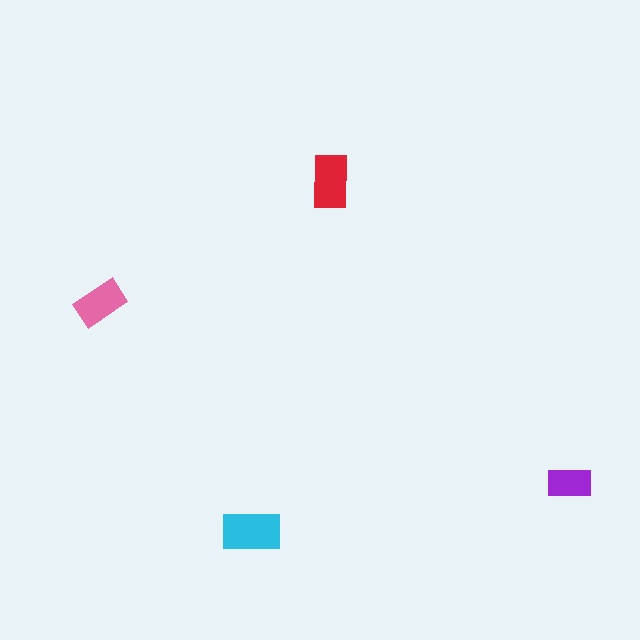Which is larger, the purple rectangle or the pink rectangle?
The pink one.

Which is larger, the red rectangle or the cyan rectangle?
The cyan one.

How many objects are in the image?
There are 4 objects in the image.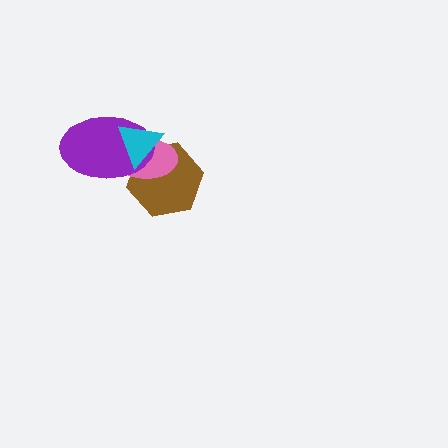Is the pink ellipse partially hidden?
Yes, it is partially covered by another shape.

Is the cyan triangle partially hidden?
No, no other shape covers it.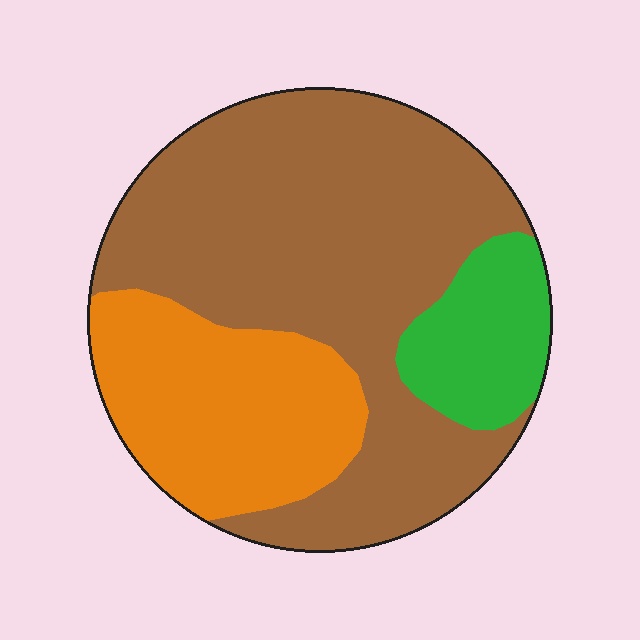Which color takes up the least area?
Green, at roughly 15%.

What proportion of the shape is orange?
Orange takes up between a sixth and a third of the shape.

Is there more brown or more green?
Brown.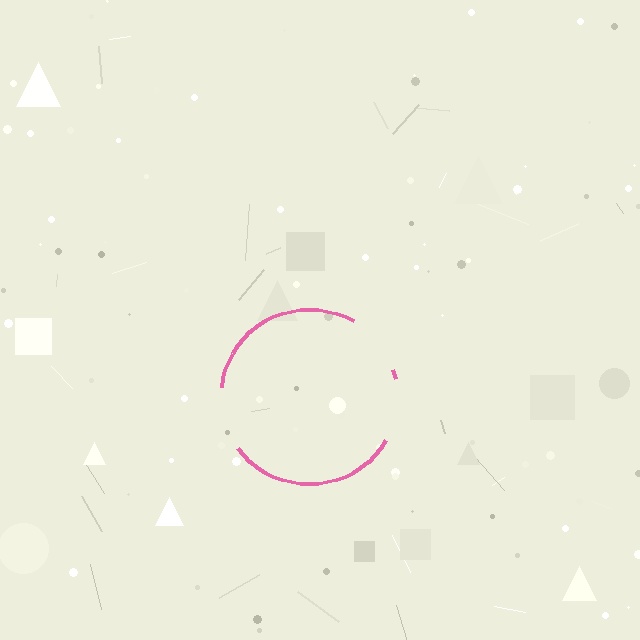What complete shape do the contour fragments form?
The contour fragments form a circle.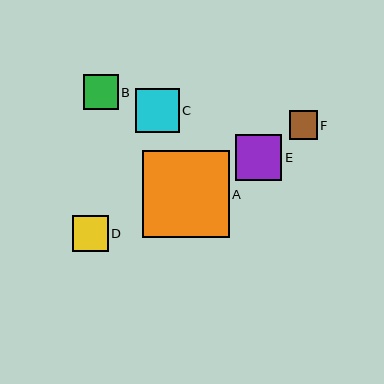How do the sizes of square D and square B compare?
Square D and square B are approximately the same size.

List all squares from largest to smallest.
From largest to smallest: A, E, C, D, B, F.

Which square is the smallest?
Square F is the smallest with a size of approximately 28 pixels.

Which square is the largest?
Square A is the largest with a size of approximately 87 pixels.